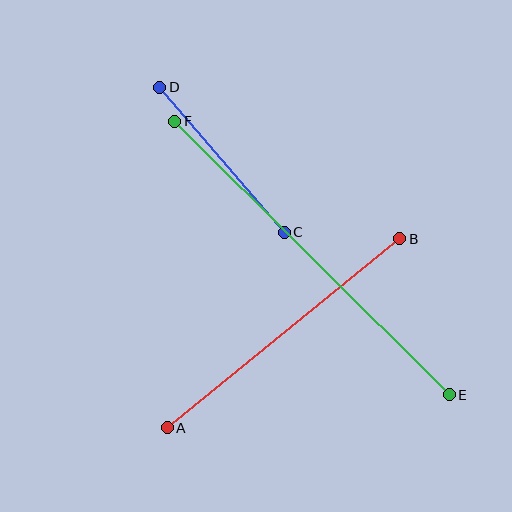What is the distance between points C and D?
The distance is approximately 191 pixels.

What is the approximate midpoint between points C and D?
The midpoint is at approximately (222, 160) pixels.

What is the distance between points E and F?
The distance is approximately 387 pixels.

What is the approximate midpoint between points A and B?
The midpoint is at approximately (283, 333) pixels.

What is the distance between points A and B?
The distance is approximately 300 pixels.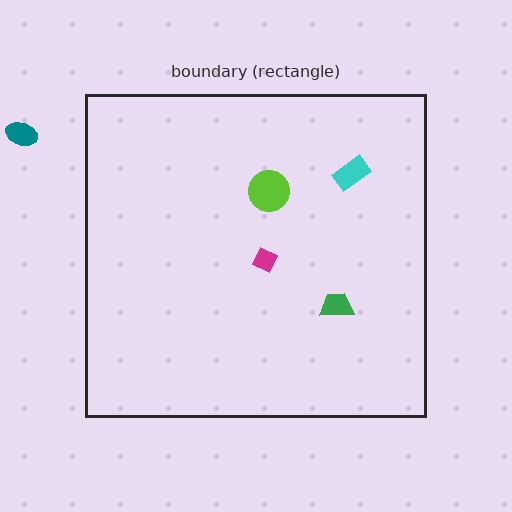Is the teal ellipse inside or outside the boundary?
Outside.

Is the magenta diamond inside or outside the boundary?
Inside.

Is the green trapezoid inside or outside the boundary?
Inside.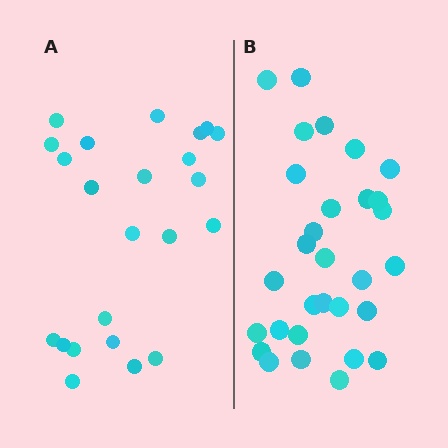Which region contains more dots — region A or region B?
Region B (the right region) has more dots.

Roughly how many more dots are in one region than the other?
Region B has roughly 8 or so more dots than region A.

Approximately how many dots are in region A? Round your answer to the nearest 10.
About 20 dots. (The exact count is 23, which rounds to 20.)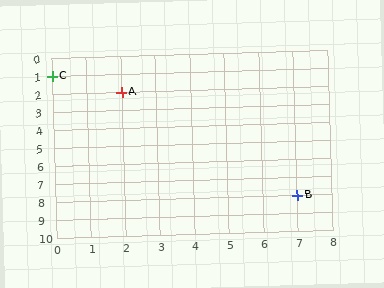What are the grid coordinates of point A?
Point A is at grid coordinates (2, 2).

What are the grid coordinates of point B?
Point B is at grid coordinates (7, 8).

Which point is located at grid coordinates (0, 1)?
Point C is at (0, 1).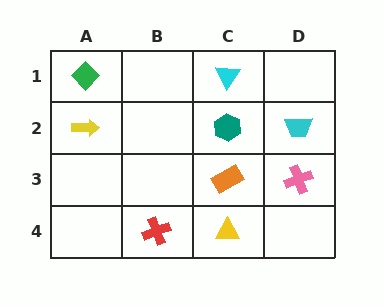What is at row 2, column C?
A teal hexagon.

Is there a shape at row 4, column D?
No, that cell is empty.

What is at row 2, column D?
A cyan trapezoid.